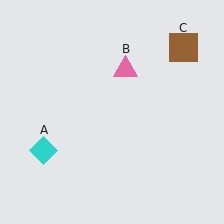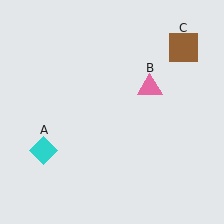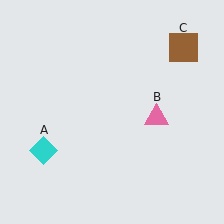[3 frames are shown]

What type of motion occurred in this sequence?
The pink triangle (object B) rotated clockwise around the center of the scene.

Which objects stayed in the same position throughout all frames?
Cyan diamond (object A) and brown square (object C) remained stationary.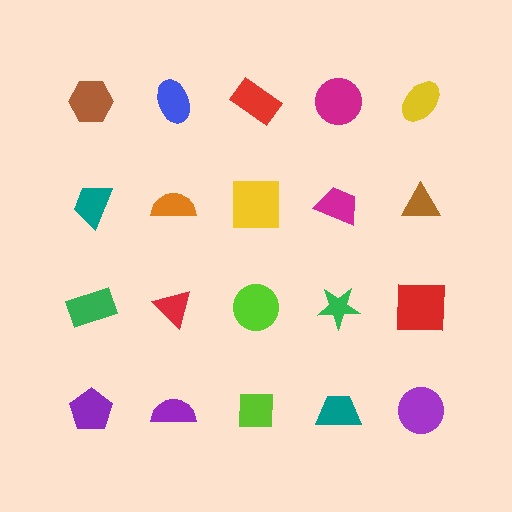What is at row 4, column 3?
A lime square.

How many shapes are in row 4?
5 shapes.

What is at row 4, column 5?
A purple circle.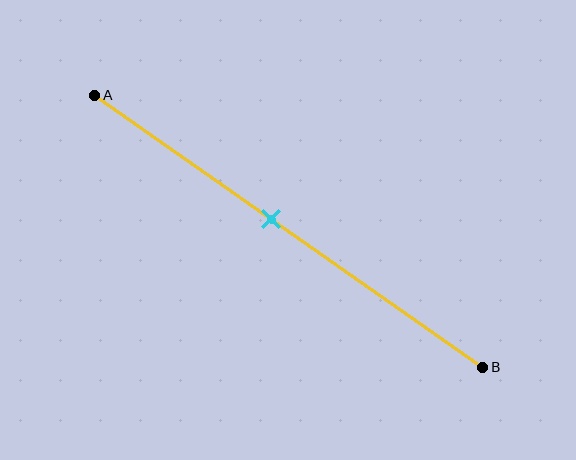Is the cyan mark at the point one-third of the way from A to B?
No, the mark is at about 45% from A, not at the 33% one-third point.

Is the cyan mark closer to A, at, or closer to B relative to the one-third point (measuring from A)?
The cyan mark is closer to point B than the one-third point of segment AB.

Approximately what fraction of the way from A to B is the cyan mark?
The cyan mark is approximately 45% of the way from A to B.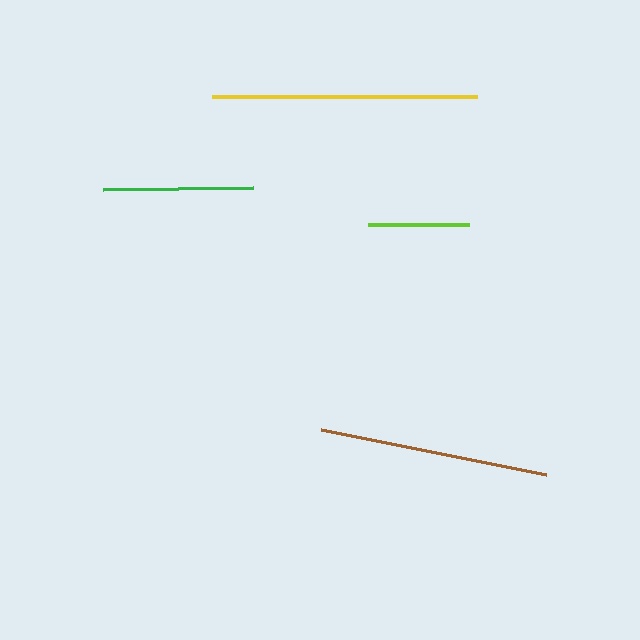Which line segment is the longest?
The yellow line is the longest at approximately 265 pixels.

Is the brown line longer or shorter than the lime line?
The brown line is longer than the lime line.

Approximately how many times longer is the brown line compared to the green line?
The brown line is approximately 1.5 times the length of the green line.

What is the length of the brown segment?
The brown segment is approximately 229 pixels long.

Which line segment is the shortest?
The lime line is the shortest at approximately 101 pixels.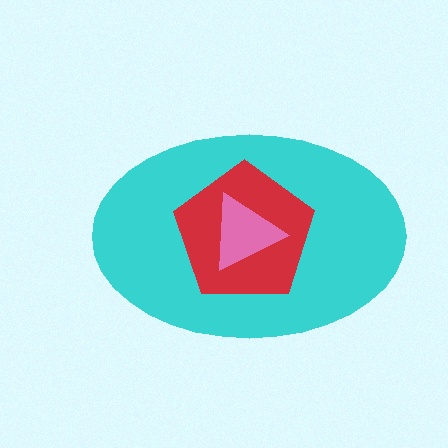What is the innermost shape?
The pink triangle.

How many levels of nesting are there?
3.